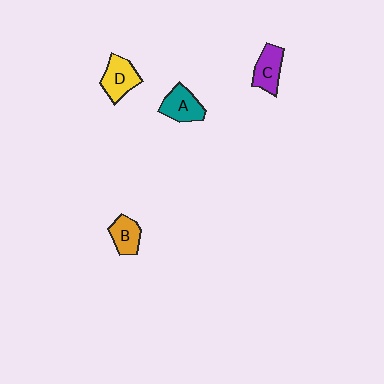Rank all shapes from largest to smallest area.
From largest to smallest: D (yellow), A (teal), C (purple), B (orange).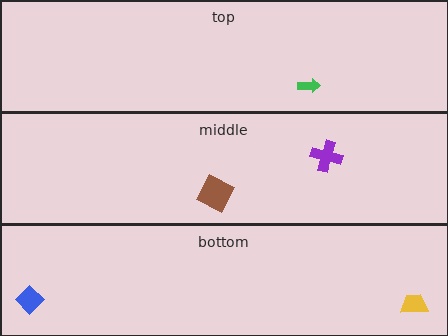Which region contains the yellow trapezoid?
The bottom region.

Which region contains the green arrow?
The top region.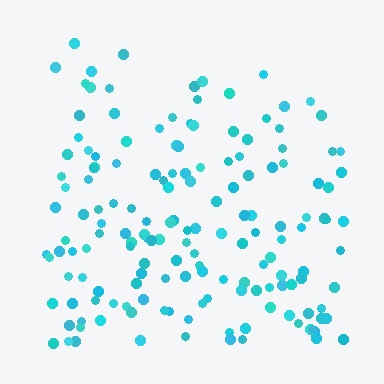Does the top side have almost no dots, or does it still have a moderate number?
Still a moderate number, just noticeably fewer than the bottom.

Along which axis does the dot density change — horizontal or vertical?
Vertical.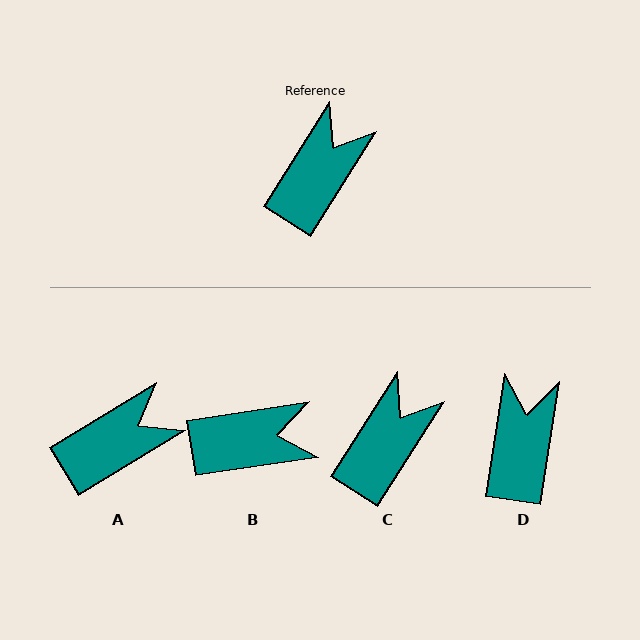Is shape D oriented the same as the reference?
No, it is off by about 24 degrees.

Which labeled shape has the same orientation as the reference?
C.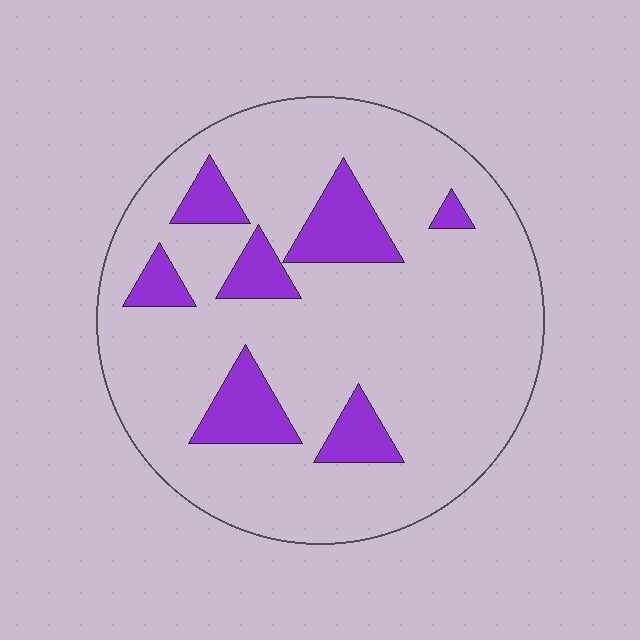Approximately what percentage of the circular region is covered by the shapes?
Approximately 15%.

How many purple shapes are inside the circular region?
7.